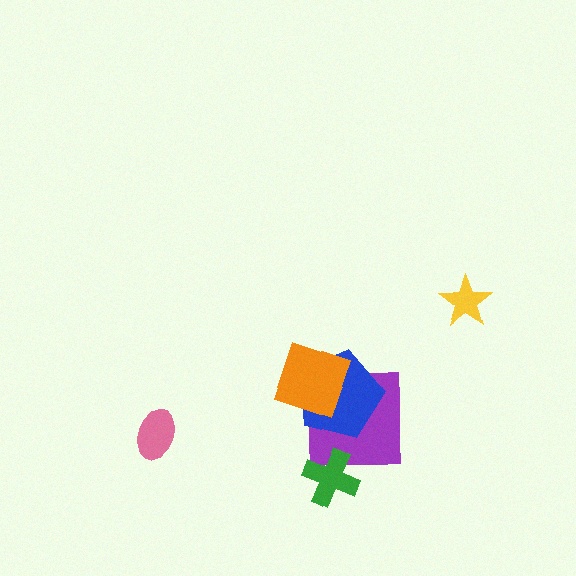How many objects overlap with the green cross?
1 object overlaps with the green cross.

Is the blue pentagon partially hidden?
Yes, it is partially covered by another shape.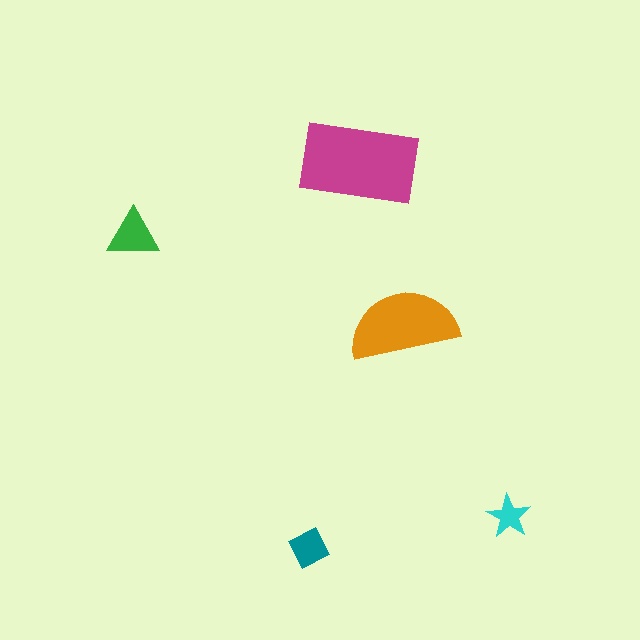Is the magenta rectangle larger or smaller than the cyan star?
Larger.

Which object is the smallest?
The cyan star.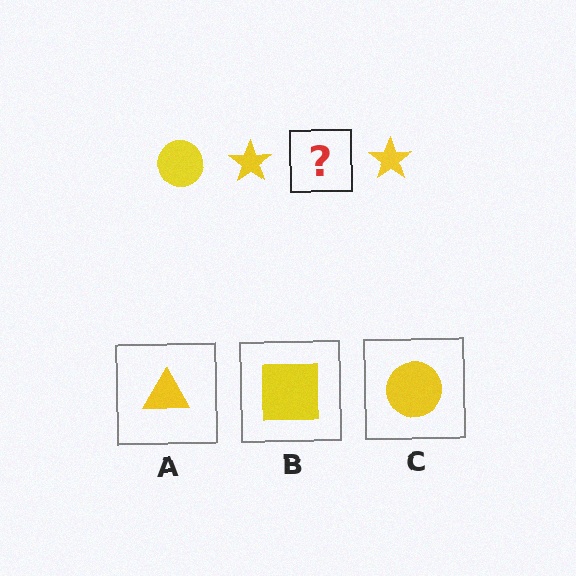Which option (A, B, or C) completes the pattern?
C.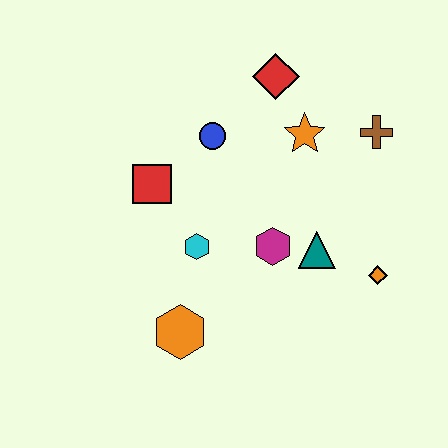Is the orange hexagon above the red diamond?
No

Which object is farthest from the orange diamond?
The red square is farthest from the orange diamond.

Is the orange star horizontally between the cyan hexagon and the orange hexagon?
No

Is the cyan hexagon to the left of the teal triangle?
Yes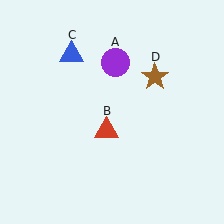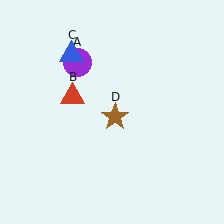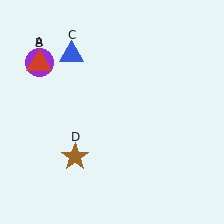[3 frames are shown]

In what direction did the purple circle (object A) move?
The purple circle (object A) moved left.